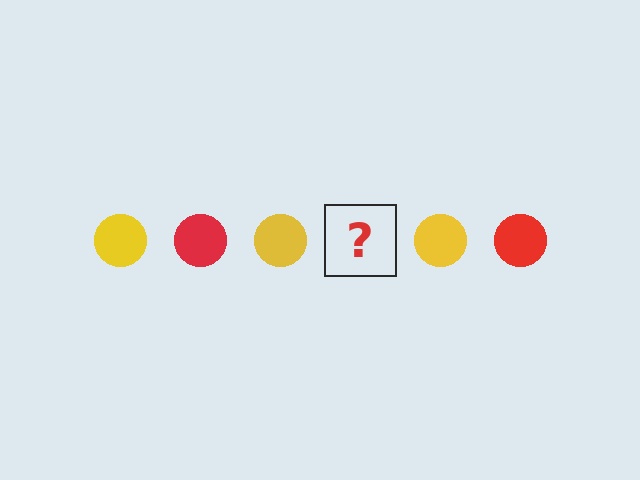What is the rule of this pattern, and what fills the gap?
The rule is that the pattern cycles through yellow, red circles. The gap should be filled with a red circle.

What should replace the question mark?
The question mark should be replaced with a red circle.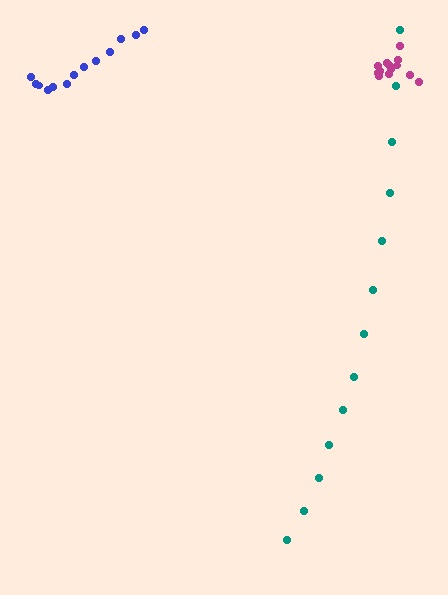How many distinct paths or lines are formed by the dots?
There are 3 distinct paths.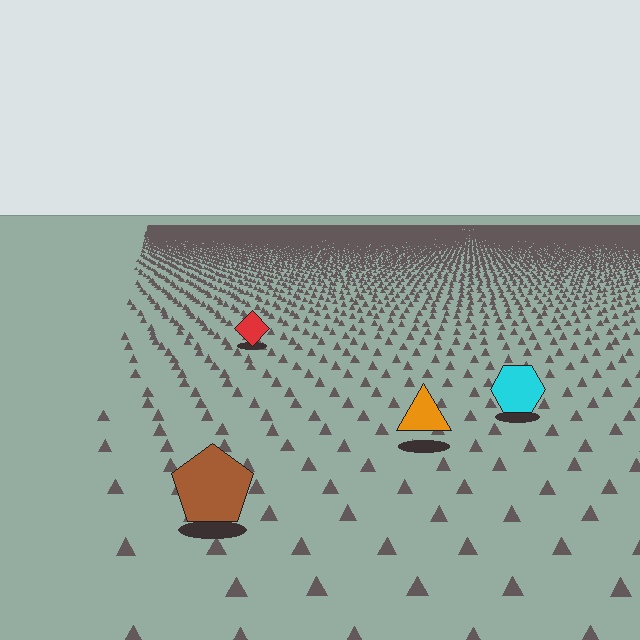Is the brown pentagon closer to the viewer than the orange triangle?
Yes. The brown pentagon is closer — you can tell from the texture gradient: the ground texture is coarser near it.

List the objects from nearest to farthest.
From nearest to farthest: the brown pentagon, the orange triangle, the cyan hexagon, the red diamond.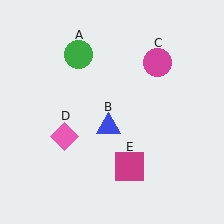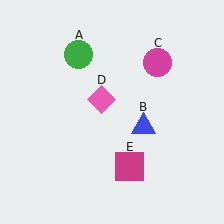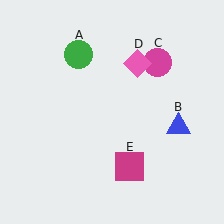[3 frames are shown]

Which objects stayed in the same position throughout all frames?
Green circle (object A) and magenta circle (object C) and magenta square (object E) remained stationary.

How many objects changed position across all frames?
2 objects changed position: blue triangle (object B), pink diamond (object D).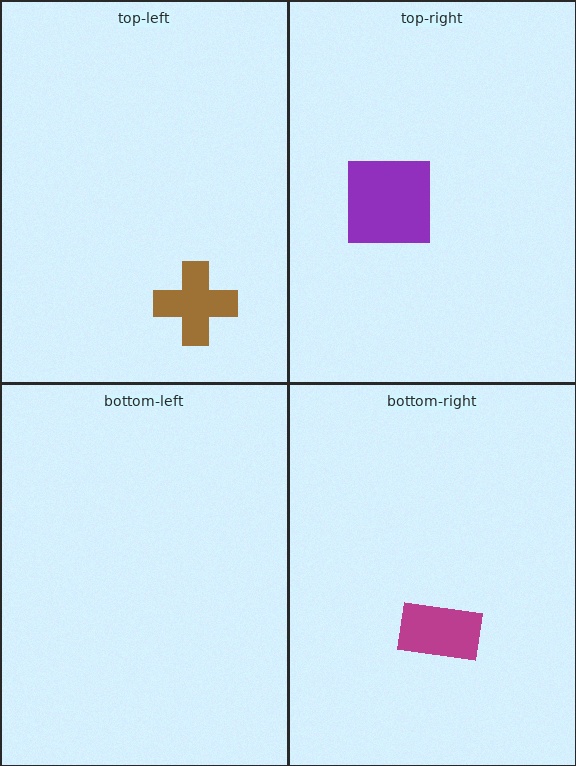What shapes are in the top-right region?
The purple square.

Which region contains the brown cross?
The top-left region.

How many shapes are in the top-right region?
1.